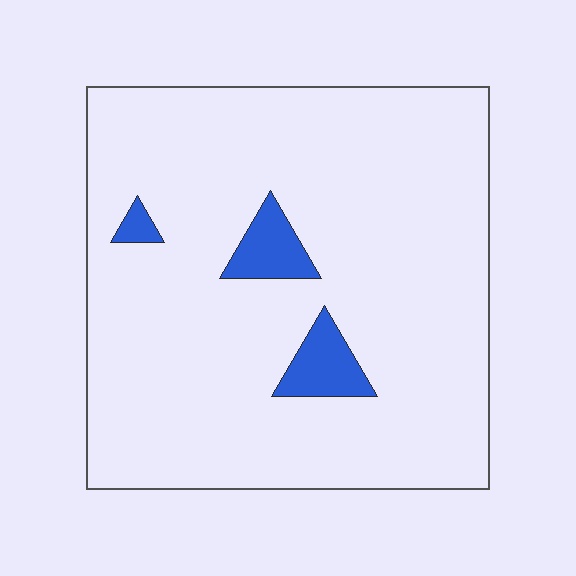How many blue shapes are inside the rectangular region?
3.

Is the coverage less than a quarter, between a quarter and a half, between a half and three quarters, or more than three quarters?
Less than a quarter.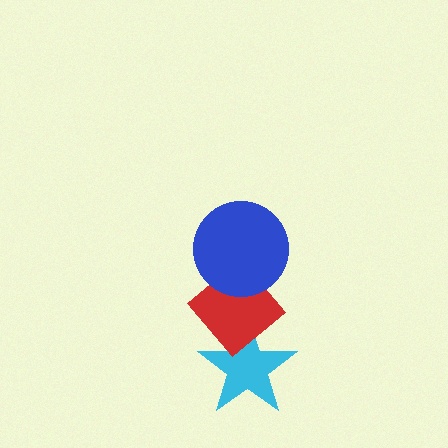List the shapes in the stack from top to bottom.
From top to bottom: the blue circle, the red diamond, the cyan star.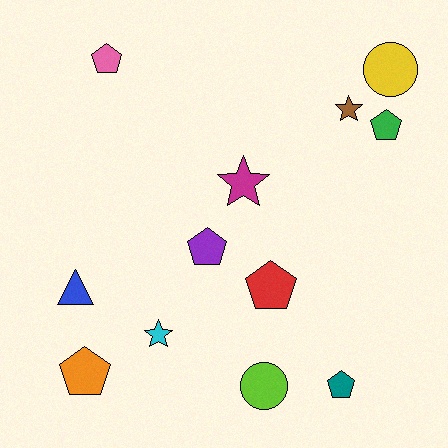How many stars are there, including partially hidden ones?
There are 3 stars.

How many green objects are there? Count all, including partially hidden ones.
There is 1 green object.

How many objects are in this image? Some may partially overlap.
There are 12 objects.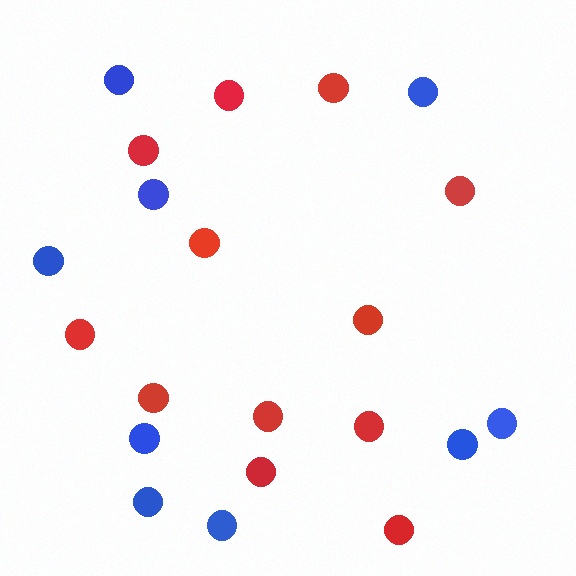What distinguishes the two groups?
There are 2 groups: one group of red circles (12) and one group of blue circles (9).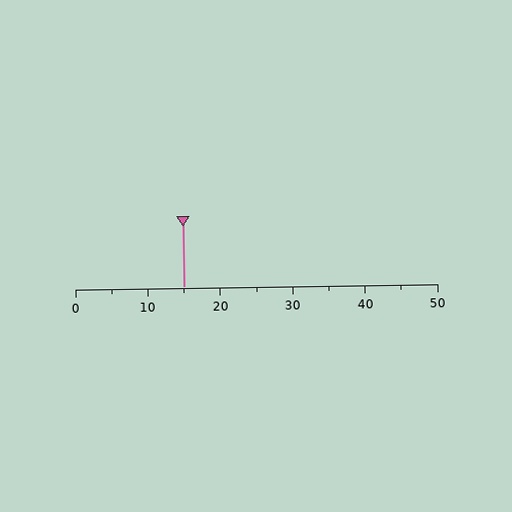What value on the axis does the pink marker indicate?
The marker indicates approximately 15.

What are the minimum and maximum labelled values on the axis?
The axis runs from 0 to 50.